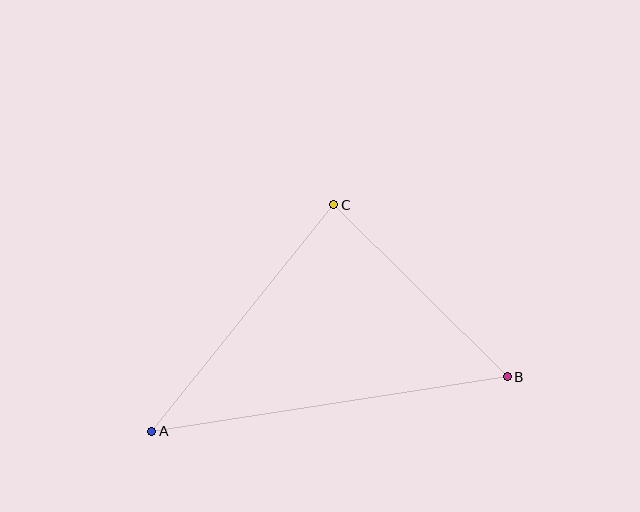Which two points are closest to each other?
Points B and C are closest to each other.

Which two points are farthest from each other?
Points A and B are farthest from each other.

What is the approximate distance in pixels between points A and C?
The distance between A and C is approximately 290 pixels.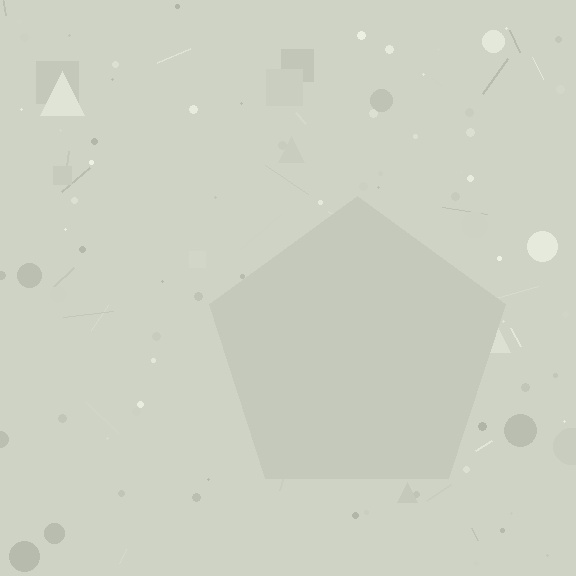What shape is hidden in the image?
A pentagon is hidden in the image.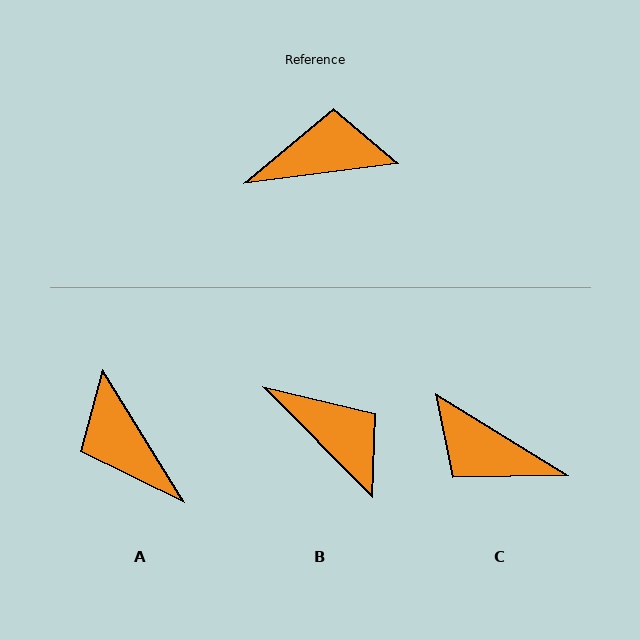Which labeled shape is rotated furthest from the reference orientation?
C, about 141 degrees away.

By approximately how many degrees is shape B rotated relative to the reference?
Approximately 53 degrees clockwise.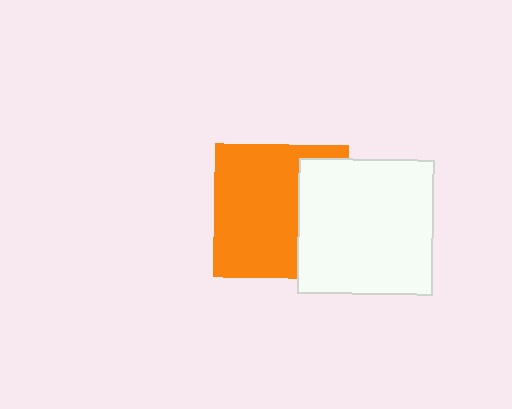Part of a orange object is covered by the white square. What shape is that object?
It is a square.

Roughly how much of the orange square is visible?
Most of it is visible (roughly 67%).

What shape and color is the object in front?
The object in front is a white square.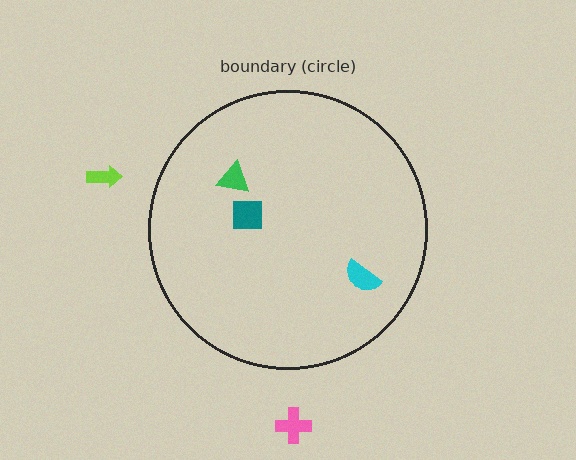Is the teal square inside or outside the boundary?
Inside.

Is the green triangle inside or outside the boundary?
Inside.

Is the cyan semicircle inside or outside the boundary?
Inside.